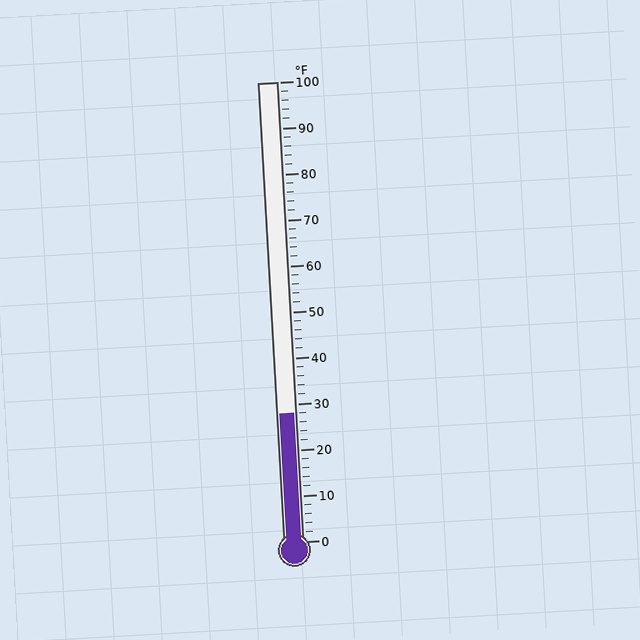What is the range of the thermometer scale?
The thermometer scale ranges from 0°F to 100°F.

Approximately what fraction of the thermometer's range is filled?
The thermometer is filled to approximately 30% of its range.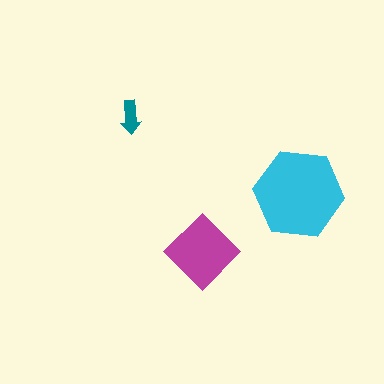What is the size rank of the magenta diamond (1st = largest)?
2nd.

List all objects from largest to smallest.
The cyan hexagon, the magenta diamond, the teal arrow.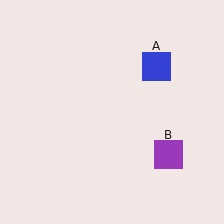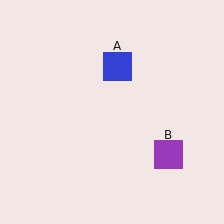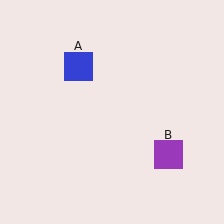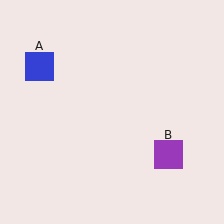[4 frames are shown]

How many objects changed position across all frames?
1 object changed position: blue square (object A).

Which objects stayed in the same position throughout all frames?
Purple square (object B) remained stationary.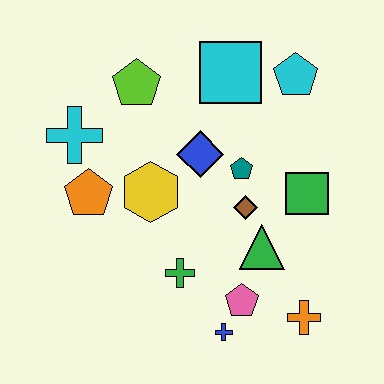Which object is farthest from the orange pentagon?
The orange cross is farthest from the orange pentagon.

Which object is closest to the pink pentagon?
The blue cross is closest to the pink pentagon.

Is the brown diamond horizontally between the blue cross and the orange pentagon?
No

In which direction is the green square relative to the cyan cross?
The green square is to the right of the cyan cross.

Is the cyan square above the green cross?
Yes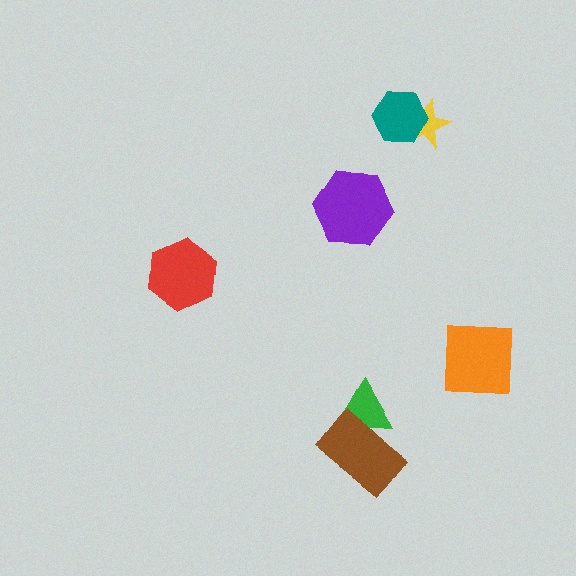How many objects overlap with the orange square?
0 objects overlap with the orange square.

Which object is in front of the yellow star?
The teal hexagon is in front of the yellow star.